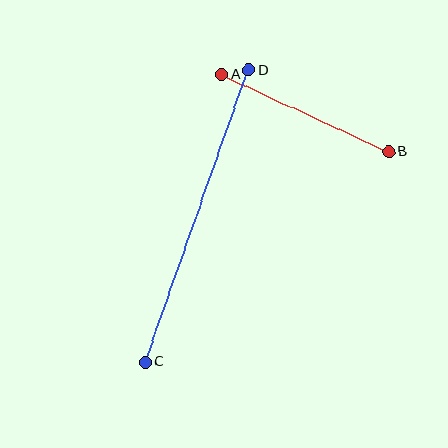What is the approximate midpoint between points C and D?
The midpoint is at approximately (197, 216) pixels.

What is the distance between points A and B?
The distance is approximately 185 pixels.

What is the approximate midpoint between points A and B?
The midpoint is at approximately (305, 113) pixels.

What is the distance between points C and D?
The distance is approximately 310 pixels.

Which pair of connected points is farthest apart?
Points C and D are farthest apart.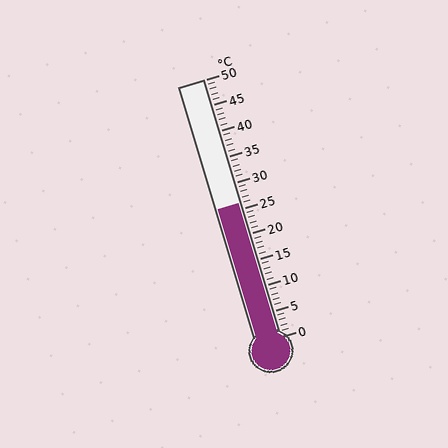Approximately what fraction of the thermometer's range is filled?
The thermometer is filled to approximately 50% of its range.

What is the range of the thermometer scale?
The thermometer scale ranges from 0°C to 50°C.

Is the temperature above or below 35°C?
The temperature is below 35°C.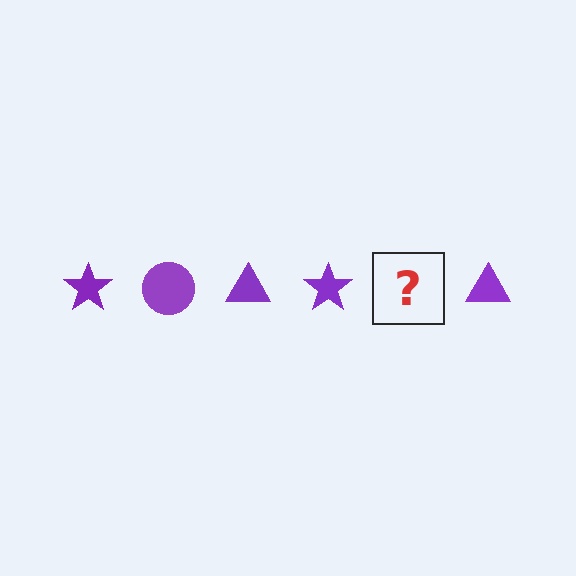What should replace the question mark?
The question mark should be replaced with a purple circle.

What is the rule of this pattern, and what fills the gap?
The rule is that the pattern cycles through star, circle, triangle shapes in purple. The gap should be filled with a purple circle.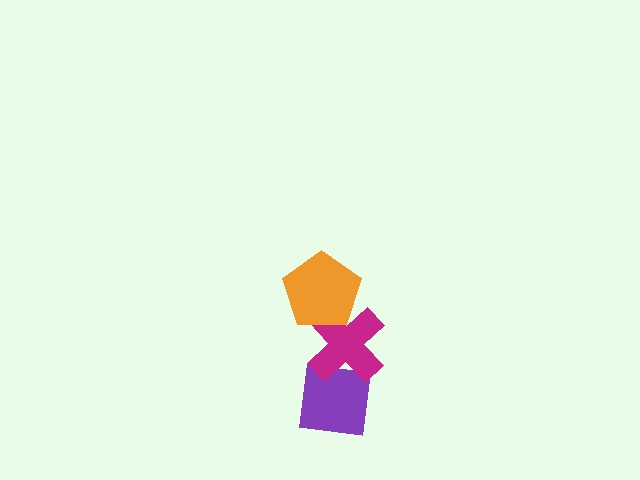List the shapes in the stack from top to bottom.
From top to bottom: the orange pentagon, the magenta cross, the purple square.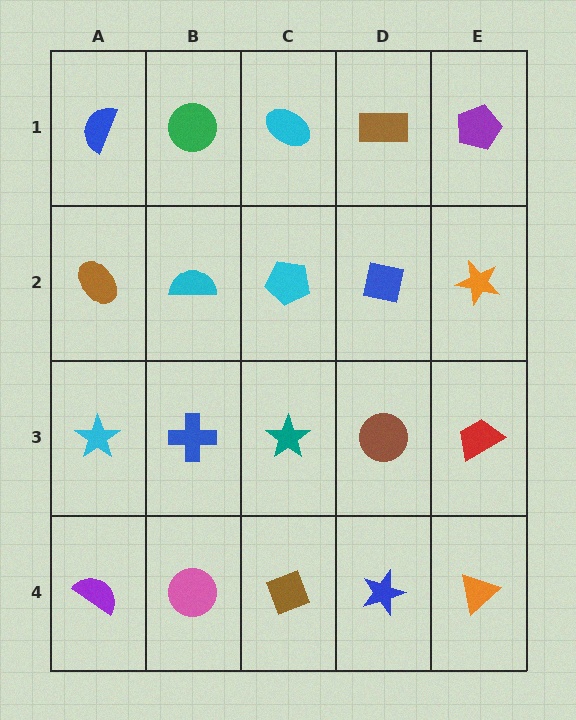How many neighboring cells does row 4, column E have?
2.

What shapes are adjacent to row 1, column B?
A cyan semicircle (row 2, column B), a blue semicircle (row 1, column A), a cyan ellipse (row 1, column C).